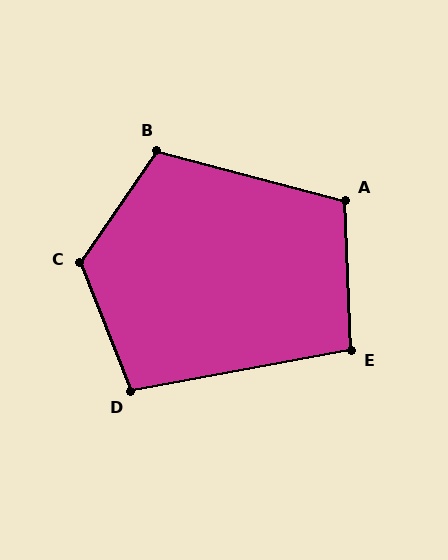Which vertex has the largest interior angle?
C, at approximately 124 degrees.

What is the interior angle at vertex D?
Approximately 101 degrees (obtuse).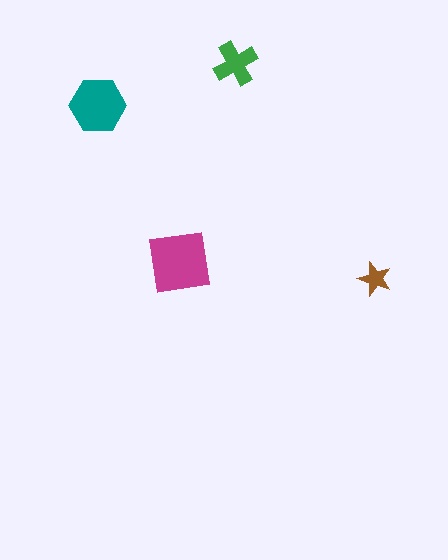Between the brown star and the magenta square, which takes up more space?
The magenta square.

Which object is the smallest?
The brown star.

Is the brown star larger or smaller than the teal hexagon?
Smaller.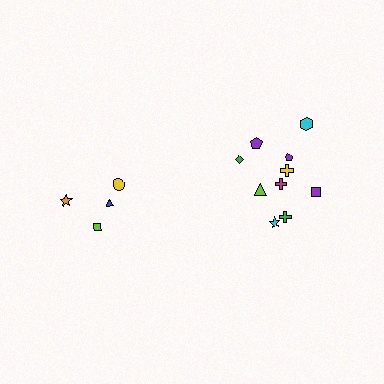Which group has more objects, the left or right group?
The right group.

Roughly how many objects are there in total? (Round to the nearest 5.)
Roughly 15 objects in total.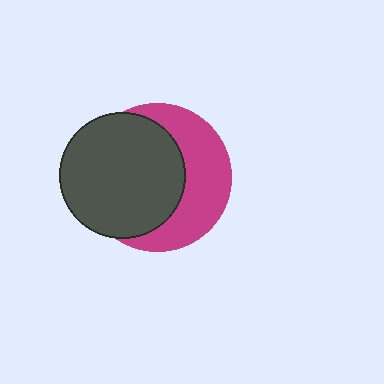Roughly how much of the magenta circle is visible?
A small part of it is visible (roughly 42%).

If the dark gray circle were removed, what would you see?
You would see the complete magenta circle.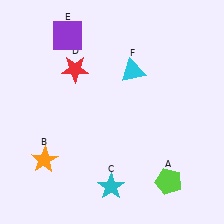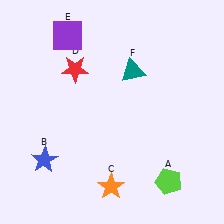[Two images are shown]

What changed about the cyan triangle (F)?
In Image 1, F is cyan. In Image 2, it changed to teal.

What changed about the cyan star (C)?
In Image 1, C is cyan. In Image 2, it changed to orange.